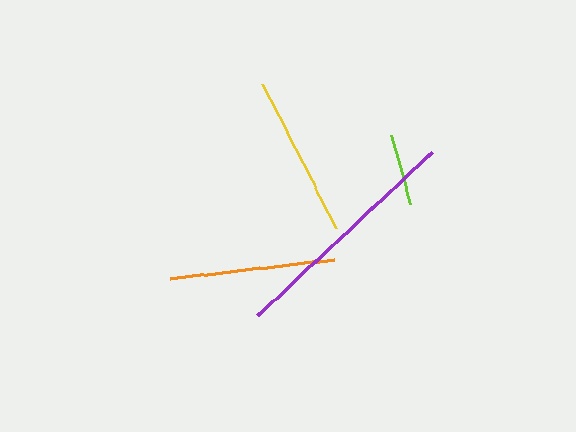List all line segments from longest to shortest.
From longest to shortest: purple, orange, yellow, lime.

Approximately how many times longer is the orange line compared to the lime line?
The orange line is approximately 2.3 times the length of the lime line.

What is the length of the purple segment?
The purple segment is approximately 239 pixels long.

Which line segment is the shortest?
The lime line is the shortest at approximately 71 pixels.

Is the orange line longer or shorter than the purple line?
The purple line is longer than the orange line.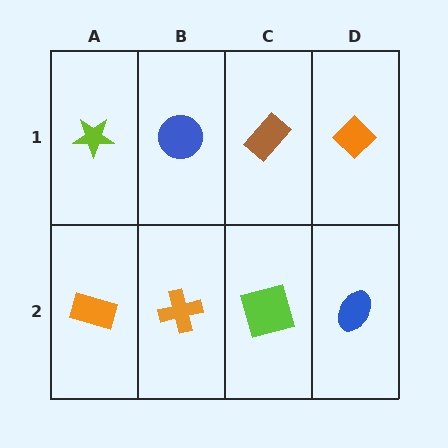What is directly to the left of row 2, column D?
A lime square.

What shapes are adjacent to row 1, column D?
A blue ellipse (row 2, column D), a brown rectangle (row 1, column C).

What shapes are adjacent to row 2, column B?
A blue circle (row 1, column B), an orange rectangle (row 2, column A), a lime square (row 2, column C).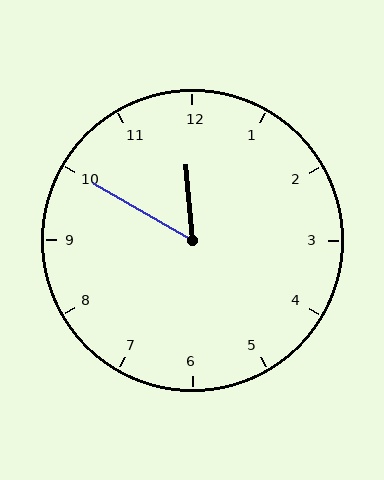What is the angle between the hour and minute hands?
Approximately 55 degrees.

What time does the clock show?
11:50.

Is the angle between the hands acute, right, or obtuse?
It is acute.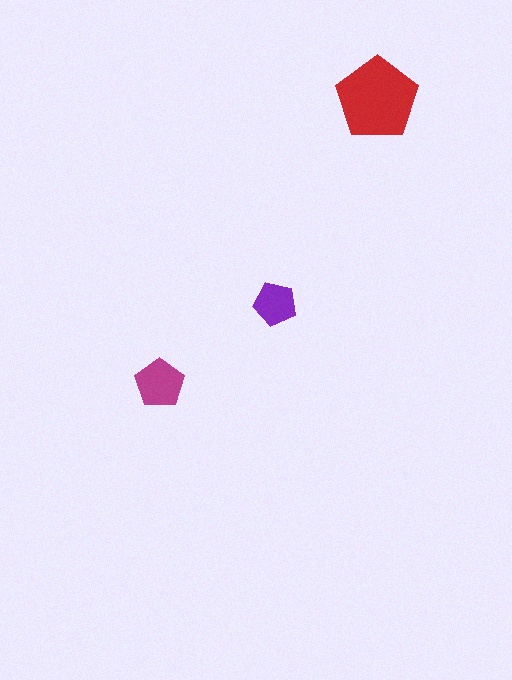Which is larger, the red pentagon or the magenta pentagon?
The red one.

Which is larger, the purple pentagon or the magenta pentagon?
The magenta one.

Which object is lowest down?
The magenta pentagon is bottommost.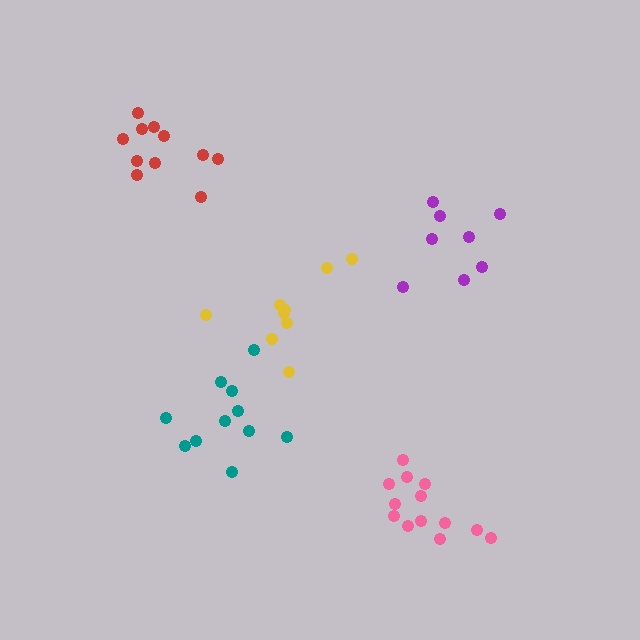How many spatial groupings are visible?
There are 5 spatial groupings.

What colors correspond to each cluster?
The clusters are colored: purple, red, pink, teal, yellow.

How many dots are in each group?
Group 1: 8 dots, Group 2: 11 dots, Group 3: 13 dots, Group 4: 11 dots, Group 5: 9 dots (52 total).